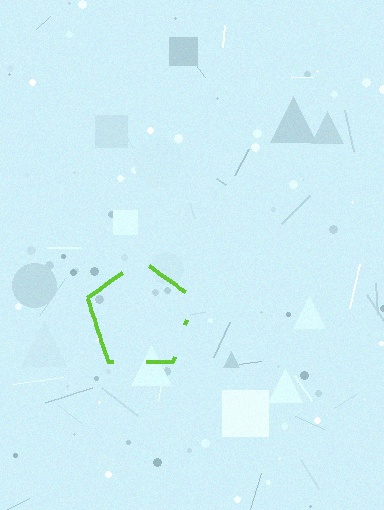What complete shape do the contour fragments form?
The contour fragments form a pentagon.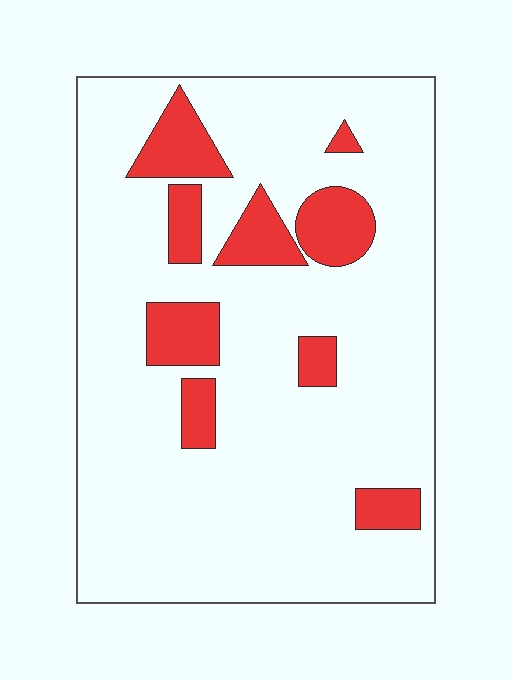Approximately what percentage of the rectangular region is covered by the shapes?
Approximately 15%.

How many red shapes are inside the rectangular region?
9.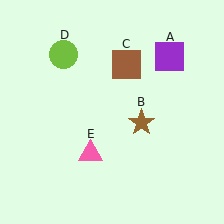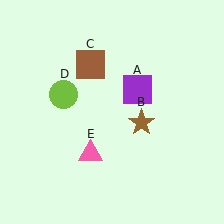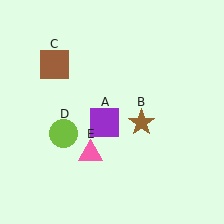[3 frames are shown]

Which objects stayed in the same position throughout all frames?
Brown star (object B) and pink triangle (object E) remained stationary.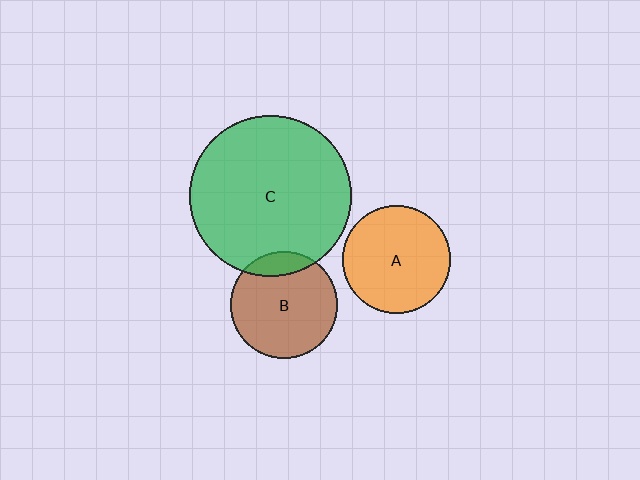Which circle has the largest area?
Circle C (green).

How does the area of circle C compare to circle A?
Approximately 2.2 times.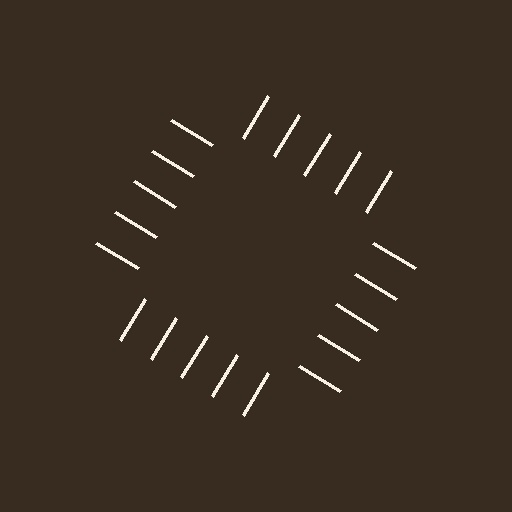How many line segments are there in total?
20 — 5 along each of the 4 edges.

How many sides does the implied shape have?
4 sides — the line-ends trace a square.